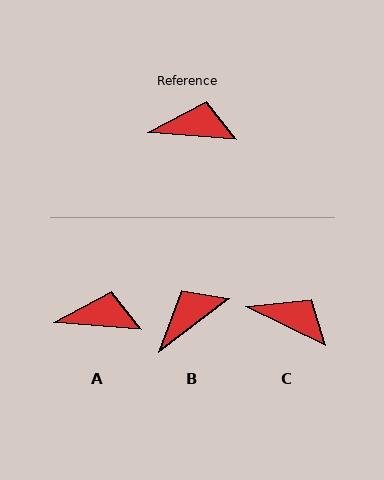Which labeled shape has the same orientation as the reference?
A.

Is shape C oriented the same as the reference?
No, it is off by about 21 degrees.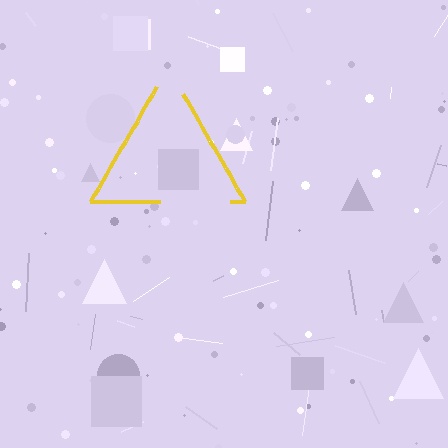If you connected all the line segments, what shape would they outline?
They would outline a triangle.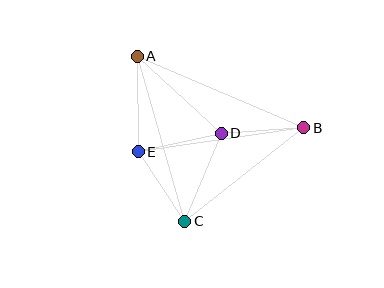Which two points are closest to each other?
Points B and D are closest to each other.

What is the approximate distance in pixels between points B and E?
The distance between B and E is approximately 167 pixels.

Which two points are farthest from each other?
Points A and B are farthest from each other.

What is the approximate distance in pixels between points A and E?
The distance between A and E is approximately 96 pixels.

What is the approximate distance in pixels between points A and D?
The distance between A and D is approximately 114 pixels.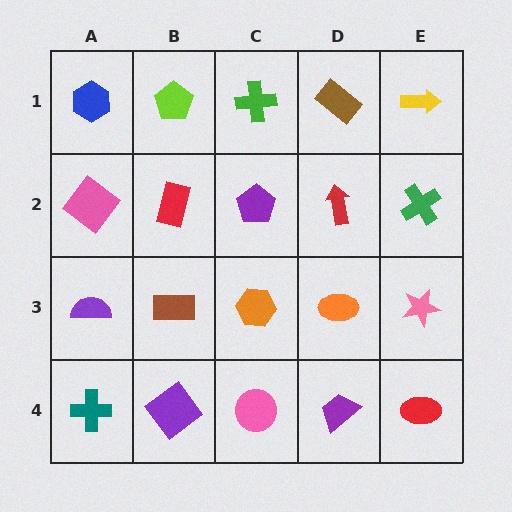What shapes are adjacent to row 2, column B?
A lime pentagon (row 1, column B), a brown rectangle (row 3, column B), a pink diamond (row 2, column A), a purple pentagon (row 2, column C).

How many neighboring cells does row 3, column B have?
4.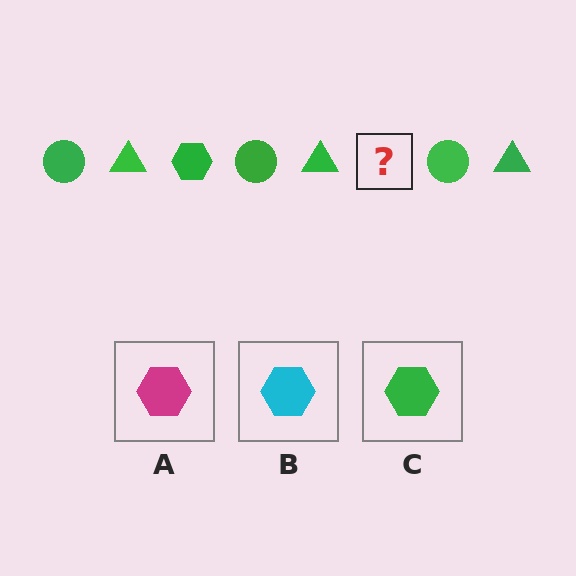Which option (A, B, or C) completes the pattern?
C.